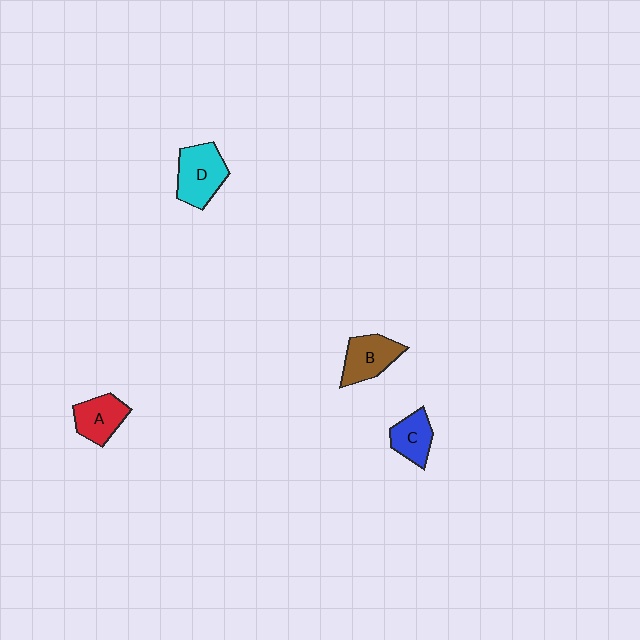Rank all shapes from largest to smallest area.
From largest to smallest: D (cyan), B (brown), A (red), C (blue).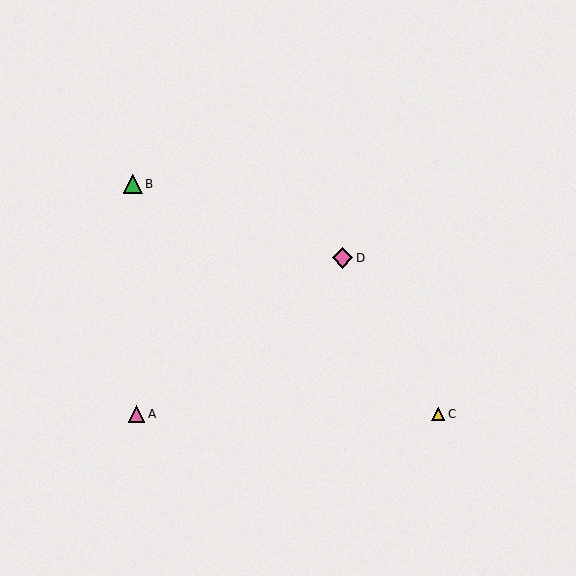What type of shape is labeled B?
Shape B is a green triangle.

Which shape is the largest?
The pink diamond (labeled D) is the largest.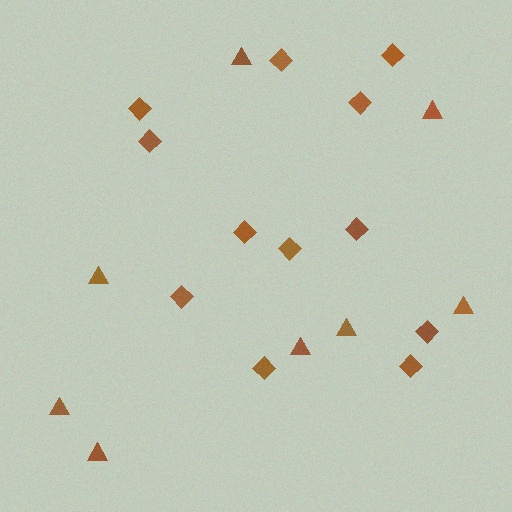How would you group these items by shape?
There are 2 groups: one group of diamonds (12) and one group of triangles (8).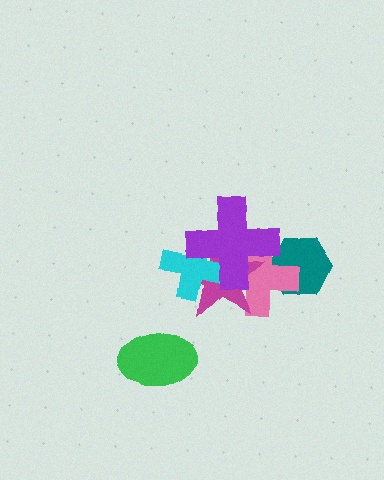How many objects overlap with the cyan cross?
2 objects overlap with the cyan cross.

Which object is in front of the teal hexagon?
The pink cross is in front of the teal hexagon.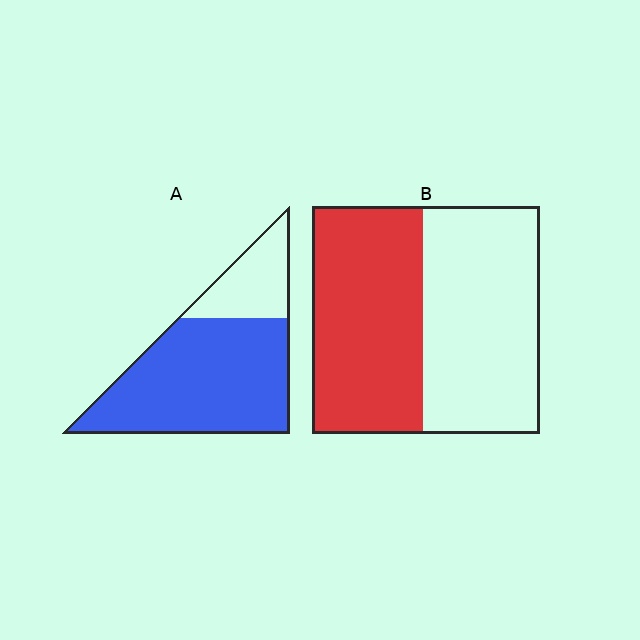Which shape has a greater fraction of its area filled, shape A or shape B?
Shape A.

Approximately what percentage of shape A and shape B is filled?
A is approximately 75% and B is approximately 50%.